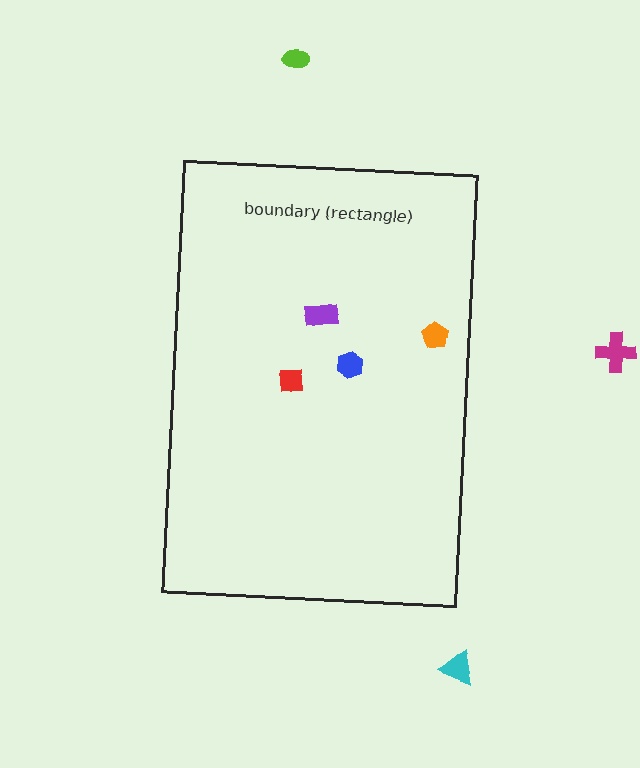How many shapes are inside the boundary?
4 inside, 3 outside.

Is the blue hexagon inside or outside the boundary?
Inside.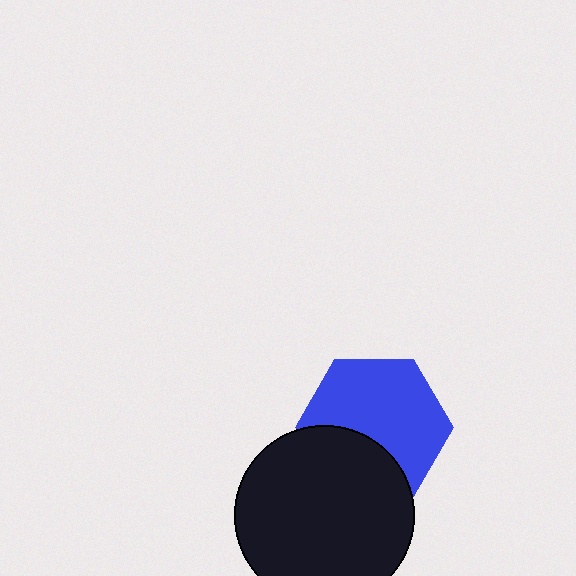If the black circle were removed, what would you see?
You would see the complete blue hexagon.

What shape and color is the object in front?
The object in front is a black circle.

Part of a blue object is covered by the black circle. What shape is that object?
It is a hexagon.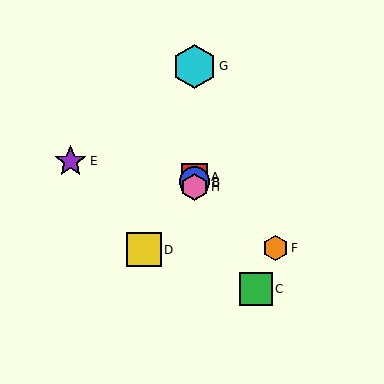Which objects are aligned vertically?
Objects A, B, G, H are aligned vertically.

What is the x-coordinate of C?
Object C is at x≈256.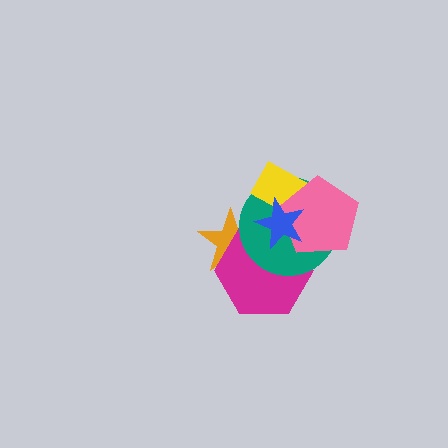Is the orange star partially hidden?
Yes, it is partially covered by another shape.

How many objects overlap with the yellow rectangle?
3 objects overlap with the yellow rectangle.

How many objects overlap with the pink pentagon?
4 objects overlap with the pink pentagon.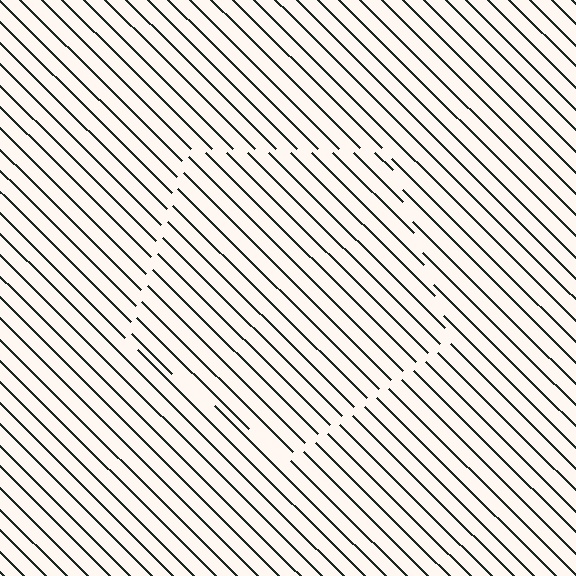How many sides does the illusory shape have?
5 sides — the line-ends trace a pentagon.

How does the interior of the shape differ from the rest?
The interior of the shape contains the same grating, shifted by half a period — the contour is defined by the phase discontinuity where line-ends from the inner and outer gratings abut.